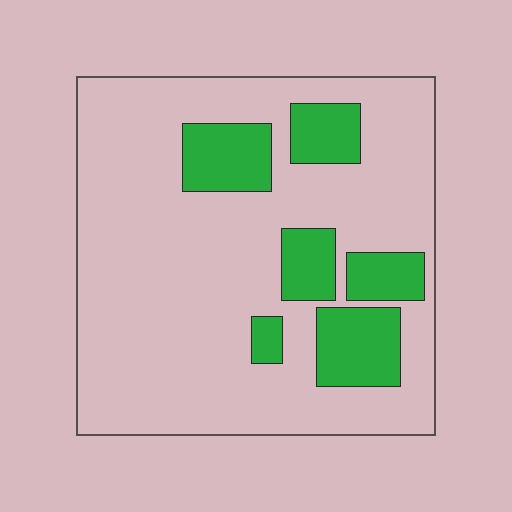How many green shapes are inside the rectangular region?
6.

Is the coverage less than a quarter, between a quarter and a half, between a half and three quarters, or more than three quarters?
Less than a quarter.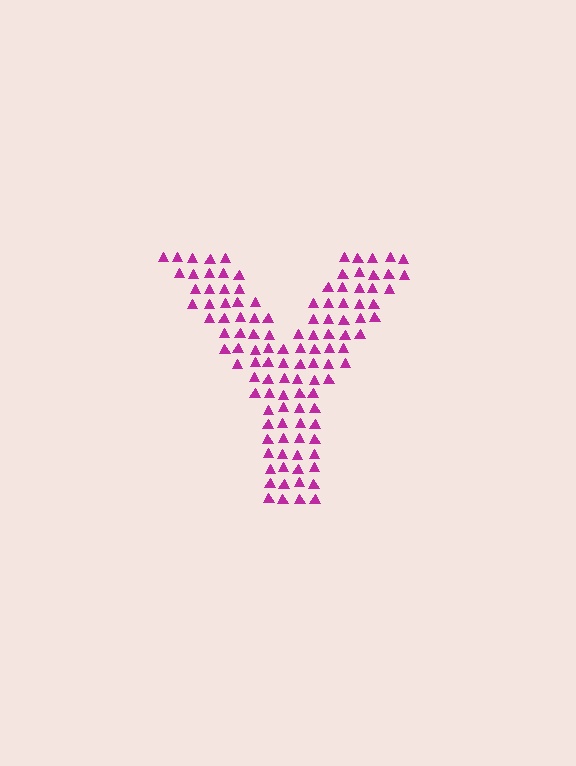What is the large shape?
The large shape is the letter Y.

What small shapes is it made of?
It is made of small triangles.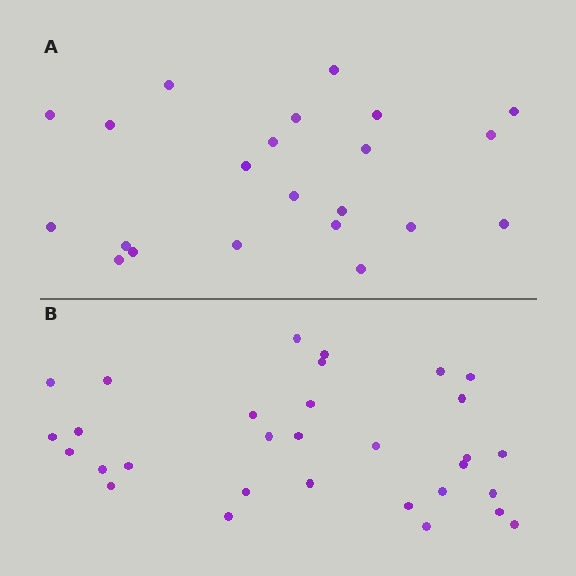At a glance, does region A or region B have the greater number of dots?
Region B (the bottom region) has more dots.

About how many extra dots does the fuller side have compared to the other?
Region B has roughly 8 or so more dots than region A.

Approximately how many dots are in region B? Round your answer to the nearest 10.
About 30 dots. (The exact count is 31, which rounds to 30.)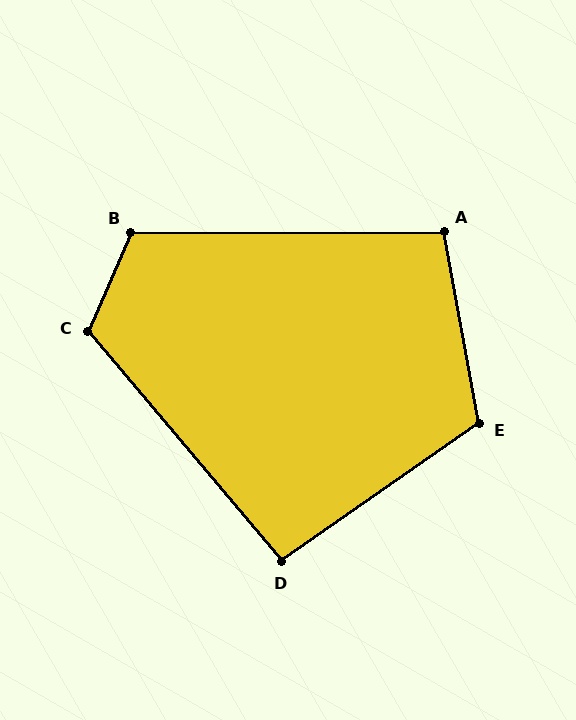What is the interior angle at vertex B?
Approximately 114 degrees (obtuse).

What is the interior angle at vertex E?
Approximately 114 degrees (obtuse).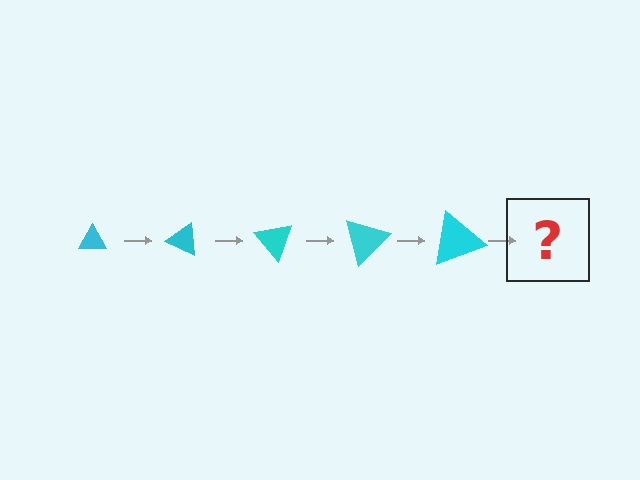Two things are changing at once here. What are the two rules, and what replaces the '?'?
The two rules are that the triangle grows larger each step and it rotates 25 degrees each step. The '?' should be a triangle, larger than the previous one and rotated 125 degrees from the start.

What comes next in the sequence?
The next element should be a triangle, larger than the previous one and rotated 125 degrees from the start.